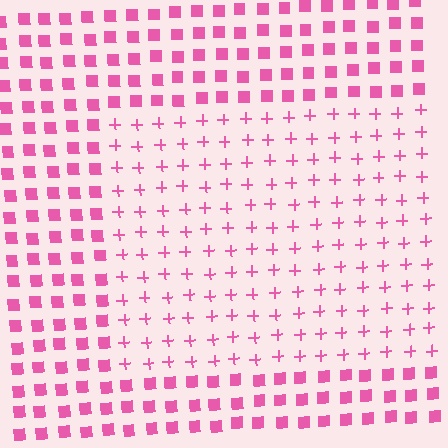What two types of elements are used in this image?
The image uses plus signs inside the rectangle region and squares outside it.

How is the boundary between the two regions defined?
The boundary is defined by a change in element shape: plus signs inside vs. squares outside. All elements share the same color and spacing.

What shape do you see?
I see a rectangle.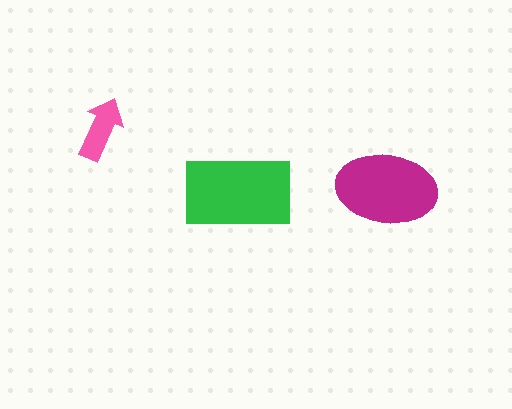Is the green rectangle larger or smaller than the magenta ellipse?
Larger.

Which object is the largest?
The green rectangle.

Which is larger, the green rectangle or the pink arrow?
The green rectangle.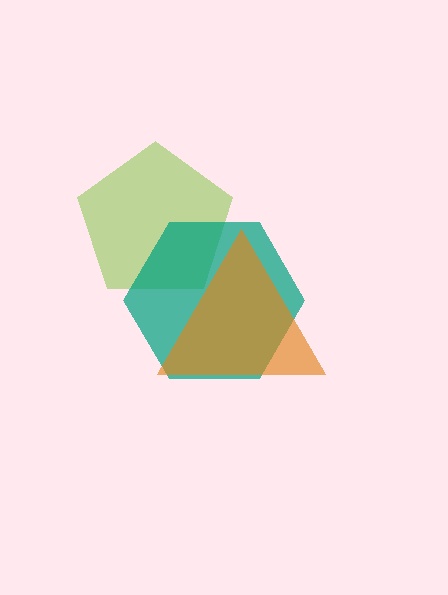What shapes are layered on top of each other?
The layered shapes are: a lime pentagon, a teal hexagon, an orange triangle.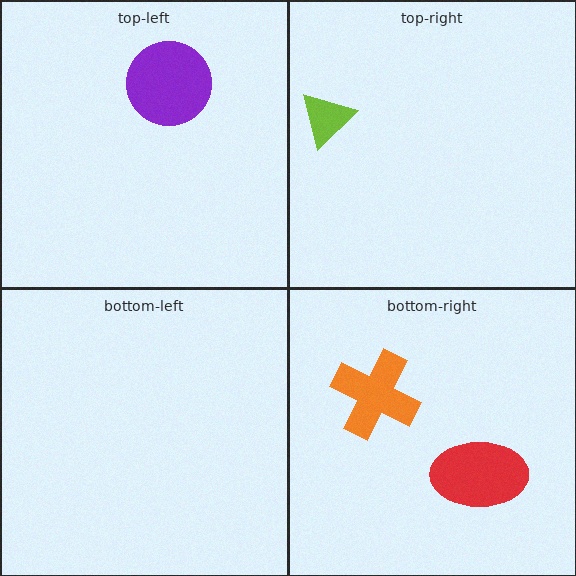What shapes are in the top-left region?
The purple circle.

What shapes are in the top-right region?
The lime triangle.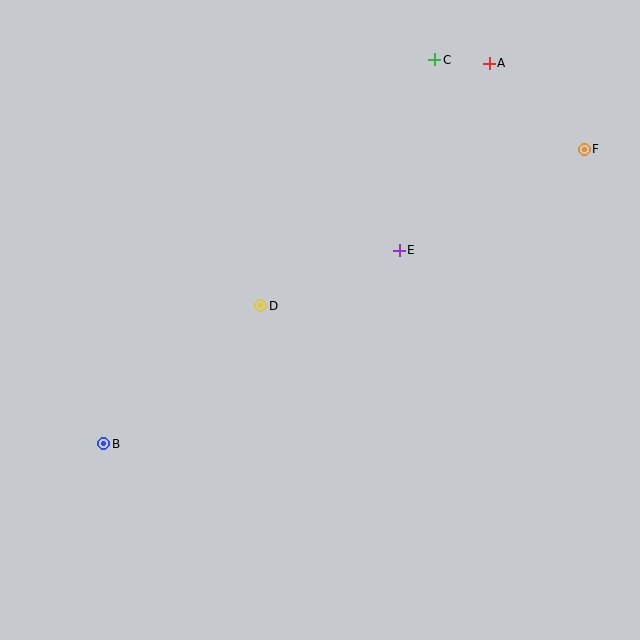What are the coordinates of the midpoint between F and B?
The midpoint between F and B is at (344, 297).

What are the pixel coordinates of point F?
Point F is at (584, 149).